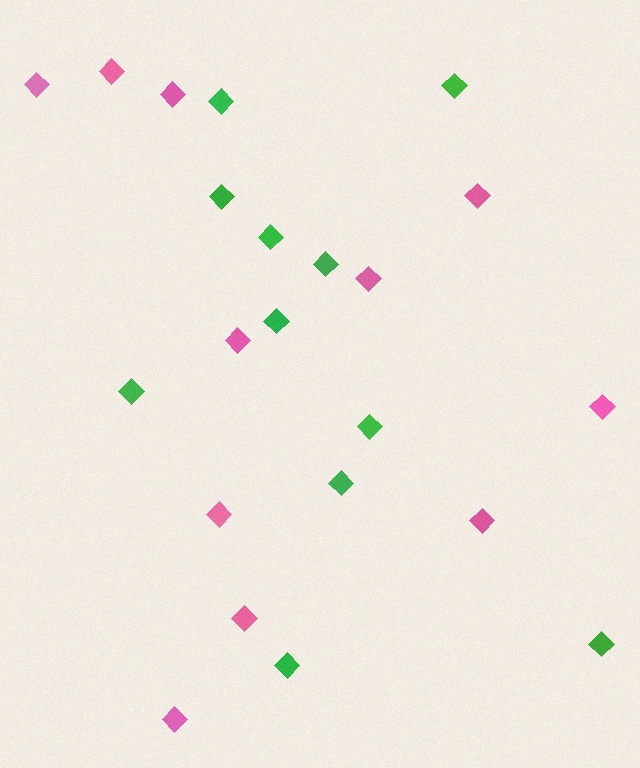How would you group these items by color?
There are 2 groups: one group of pink diamonds (11) and one group of green diamonds (11).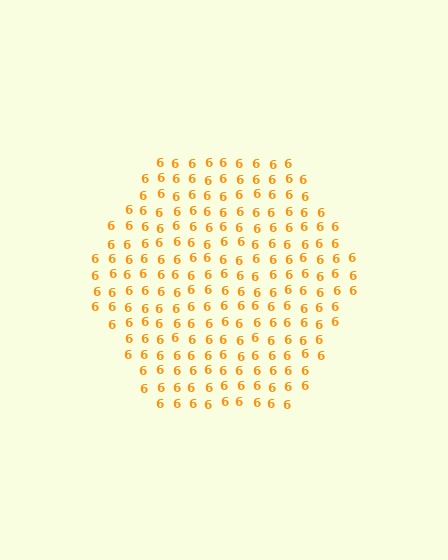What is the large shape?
The large shape is a hexagon.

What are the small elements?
The small elements are digit 6's.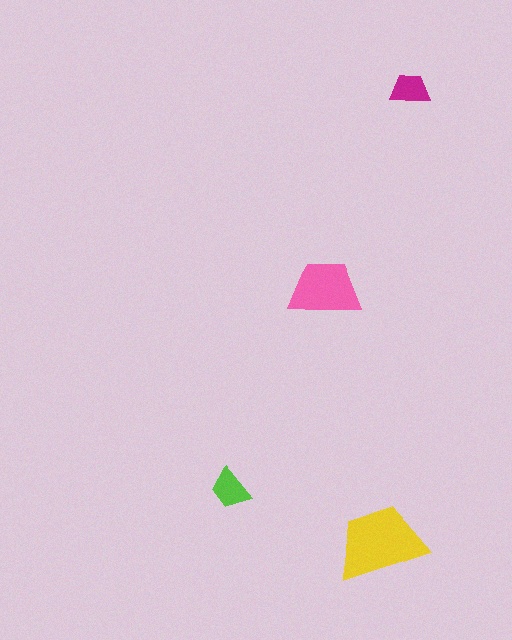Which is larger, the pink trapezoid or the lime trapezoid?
The pink one.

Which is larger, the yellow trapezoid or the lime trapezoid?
The yellow one.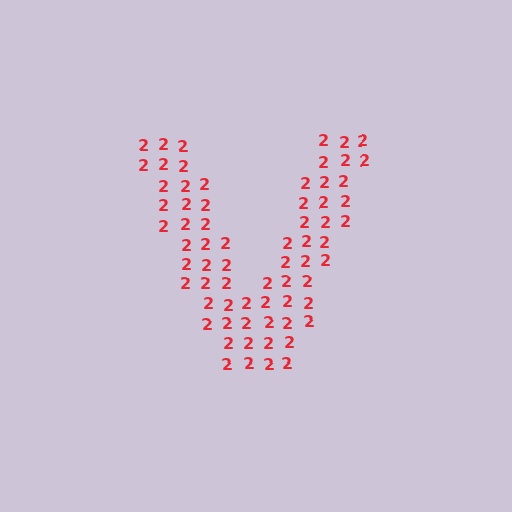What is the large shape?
The large shape is the letter V.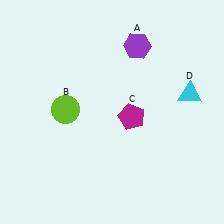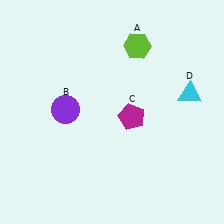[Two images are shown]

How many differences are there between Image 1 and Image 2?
There are 2 differences between the two images.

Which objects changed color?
A changed from purple to lime. B changed from lime to purple.